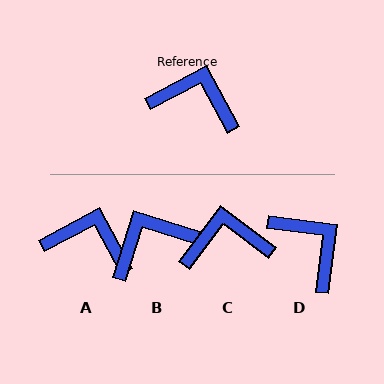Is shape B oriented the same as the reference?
No, it is off by about 44 degrees.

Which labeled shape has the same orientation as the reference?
A.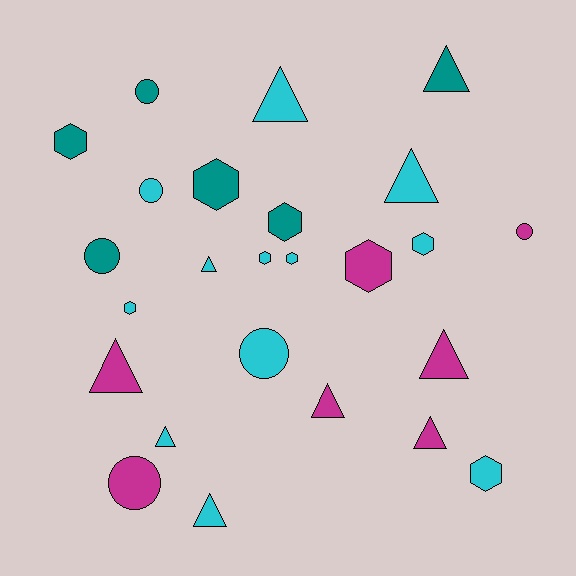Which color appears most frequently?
Cyan, with 12 objects.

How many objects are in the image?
There are 25 objects.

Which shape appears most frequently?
Triangle, with 10 objects.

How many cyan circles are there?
There are 2 cyan circles.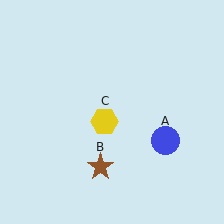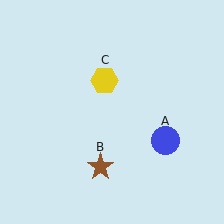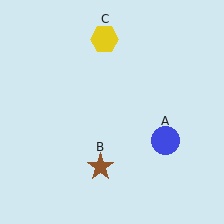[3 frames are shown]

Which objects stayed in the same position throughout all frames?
Blue circle (object A) and brown star (object B) remained stationary.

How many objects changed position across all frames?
1 object changed position: yellow hexagon (object C).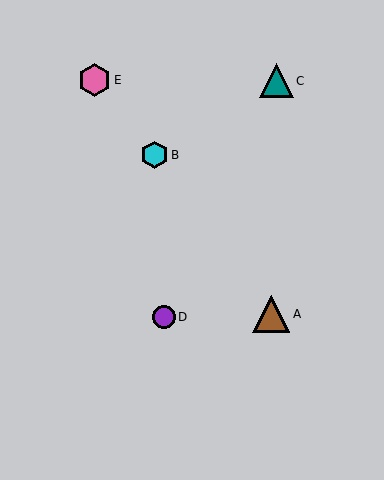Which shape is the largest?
The brown triangle (labeled A) is the largest.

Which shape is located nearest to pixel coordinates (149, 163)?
The cyan hexagon (labeled B) at (155, 155) is nearest to that location.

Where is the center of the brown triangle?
The center of the brown triangle is at (271, 314).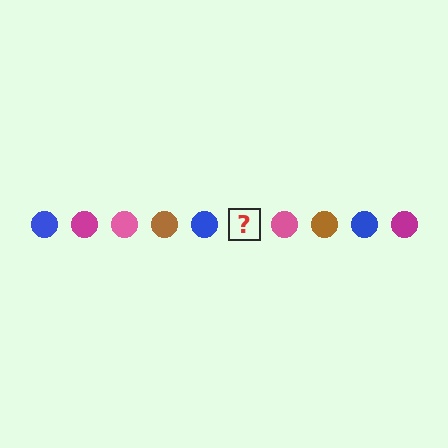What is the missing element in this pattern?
The missing element is a magenta circle.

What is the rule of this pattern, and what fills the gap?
The rule is that the pattern cycles through blue, magenta, pink, brown circles. The gap should be filled with a magenta circle.